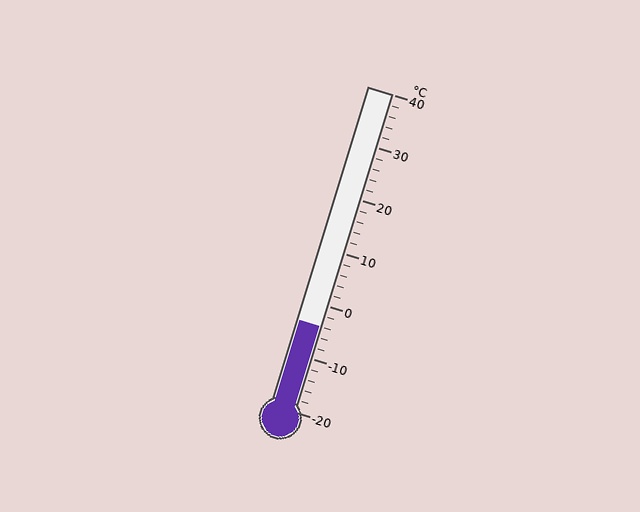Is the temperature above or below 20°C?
The temperature is below 20°C.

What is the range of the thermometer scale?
The thermometer scale ranges from -20°C to 40°C.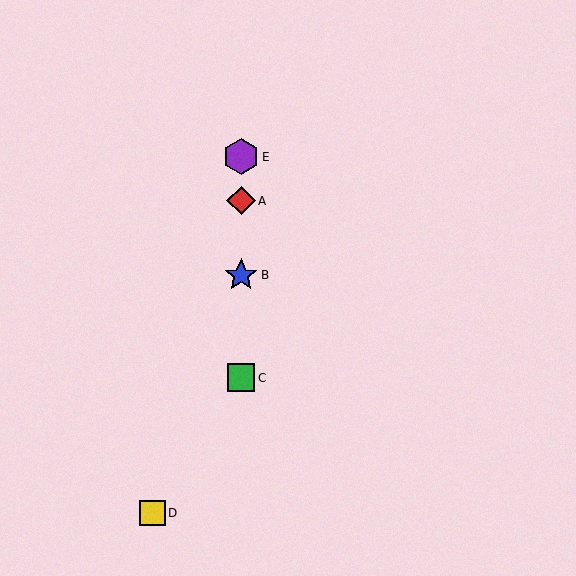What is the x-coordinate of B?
Object B is at x≈241.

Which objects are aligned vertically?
Objects A, B, C, E are aligned vertically.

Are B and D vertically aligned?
No, B is at x≈241 and D is at x≈152.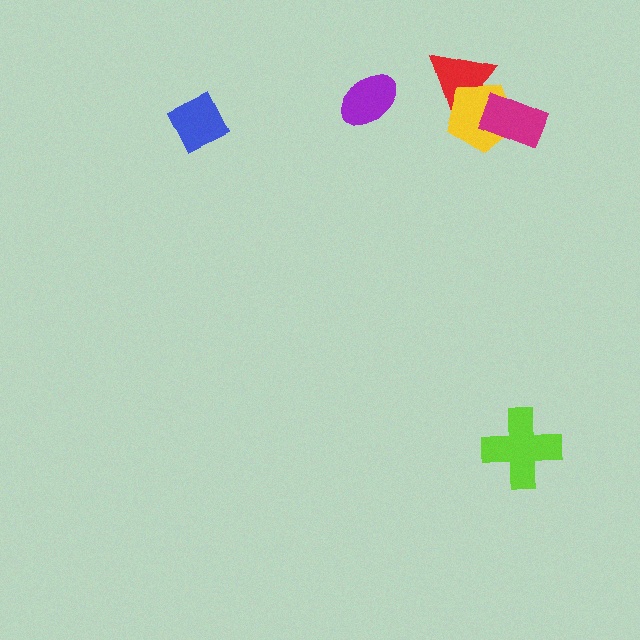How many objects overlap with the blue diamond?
0 objects overlap with the blue diamond.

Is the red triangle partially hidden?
Yes, it is partially covered by another shape.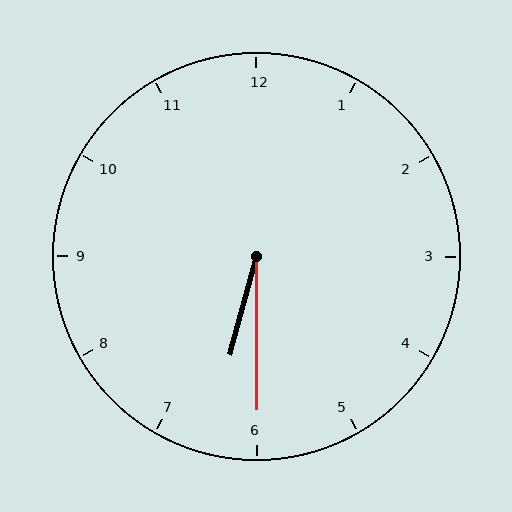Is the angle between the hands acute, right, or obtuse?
It is acute.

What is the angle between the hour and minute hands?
Approximately 15 degrees.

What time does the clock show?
6:30.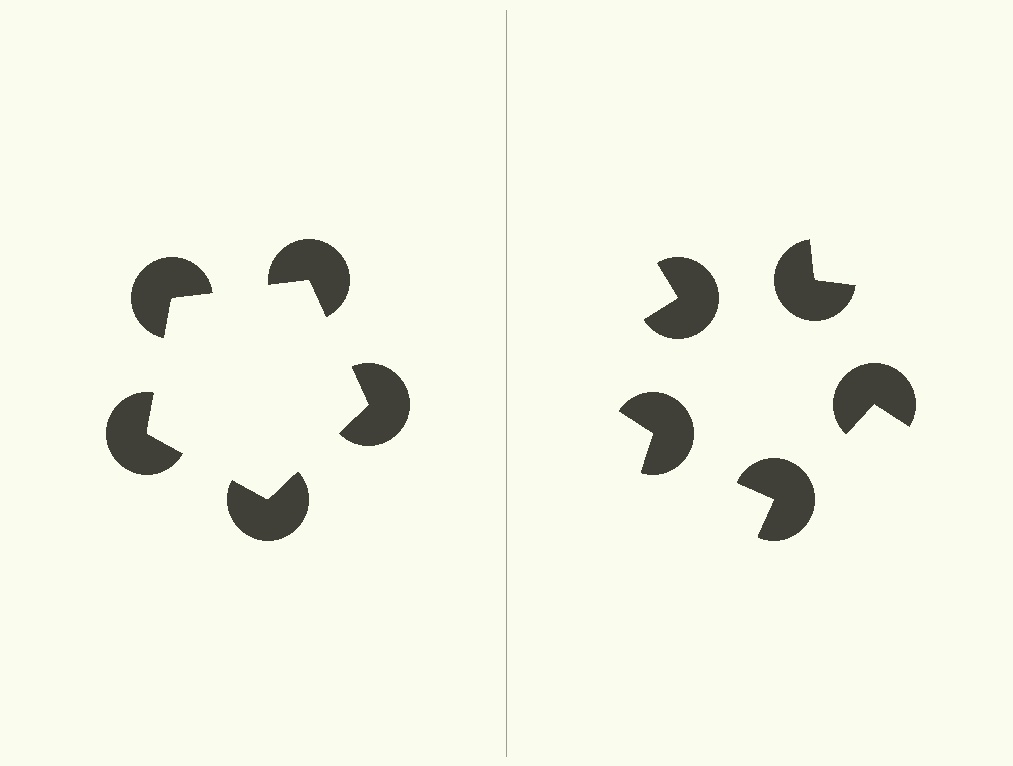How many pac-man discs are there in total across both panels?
10 — 5 on each side.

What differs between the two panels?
The pac-man discs are positioned identically on both sides; only the wedge orientations differ. On the left they align to a pentagon; on the right they are misaligned.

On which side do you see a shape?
An illusory pentagon appears on the left side. On the right side the wedge cuts are rotated, so no coherent shape forms.